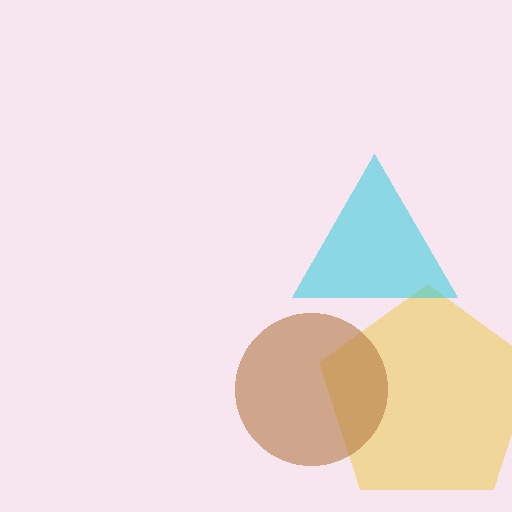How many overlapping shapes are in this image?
There are 3 overlapping shapes in the image.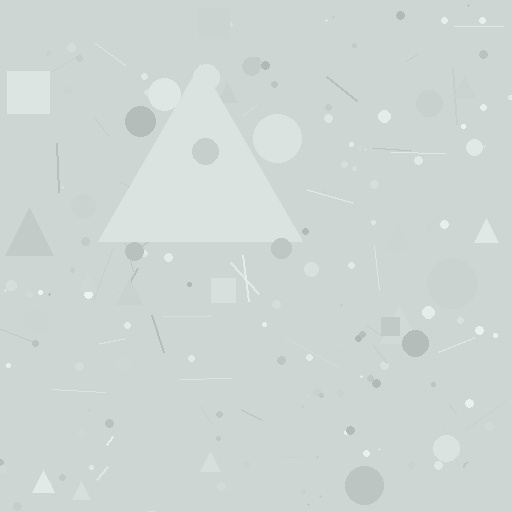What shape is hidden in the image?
A triangle is hidden in the image.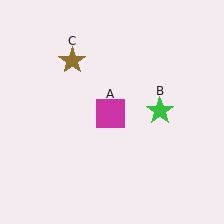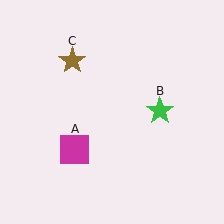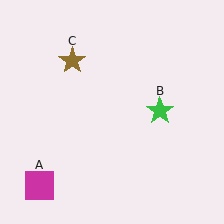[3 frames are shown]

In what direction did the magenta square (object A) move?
The magenta square (object A) moved down and to the left.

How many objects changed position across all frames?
1 object changed position: magenta square (object A).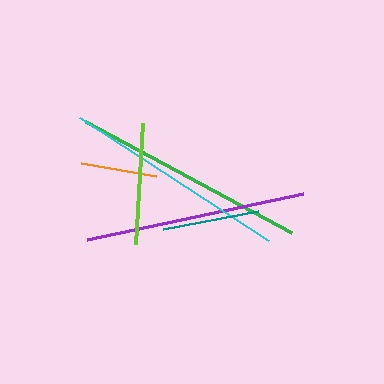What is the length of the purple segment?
The purple segment is approximately 221 pixels long.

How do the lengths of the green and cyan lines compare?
The green and cyan lines are approximately the same length.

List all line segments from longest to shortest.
From longest to shortest: green, cyan, purple, lime, teal, orange.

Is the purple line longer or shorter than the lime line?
The purple line is longer than the lime line.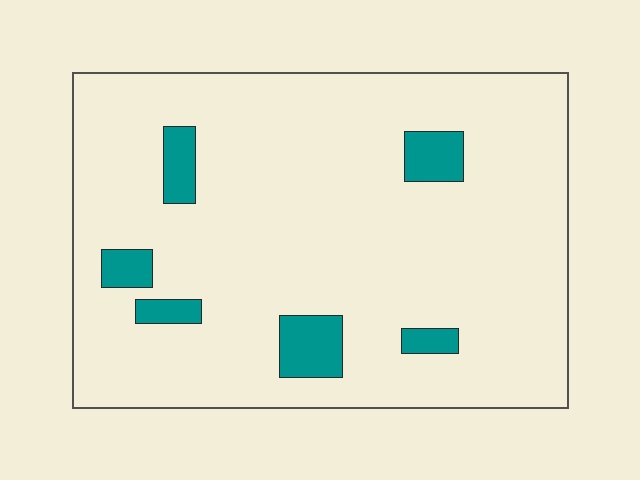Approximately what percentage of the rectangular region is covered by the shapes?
Approximately 10%.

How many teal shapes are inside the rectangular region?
6.